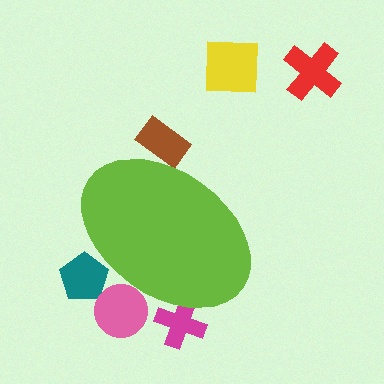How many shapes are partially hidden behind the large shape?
4 shapes are partially hidden.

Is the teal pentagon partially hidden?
Yes, the teal pentagon is partially hidden behind the lime ellipse.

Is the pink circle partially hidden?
Yes, the pink circle is partially hidden behind the lime ellipse.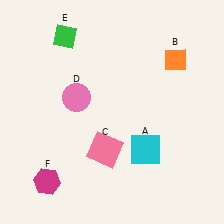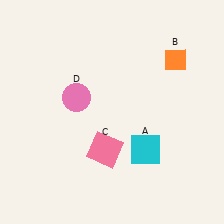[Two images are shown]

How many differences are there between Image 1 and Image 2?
There are 2 differences between the two images.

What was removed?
The green diamond (E), the magenta hexagon (F) were removed in Image 2.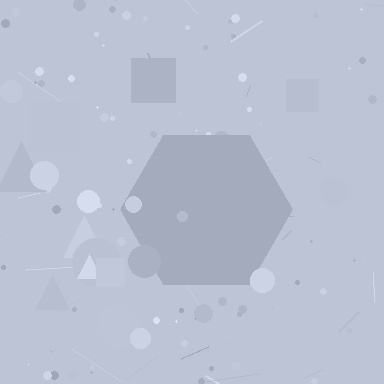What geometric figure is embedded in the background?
A hexagon is embedded in the background.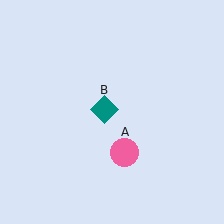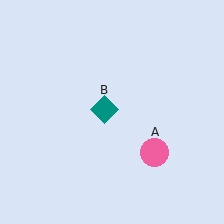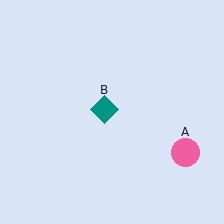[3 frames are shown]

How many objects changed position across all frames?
1 object changed position: pink circle (object A).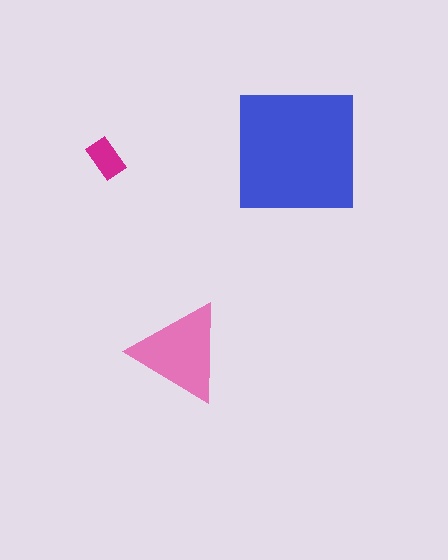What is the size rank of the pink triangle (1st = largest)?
2nd.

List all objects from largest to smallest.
The blue square, the pink triangle, the magenta rectangle.